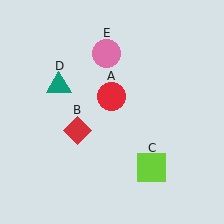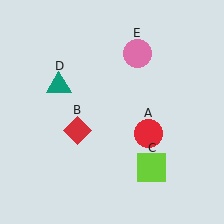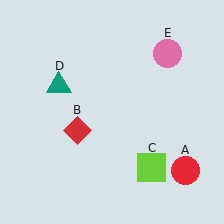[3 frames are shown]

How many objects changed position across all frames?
2 objects changed position: red circle (object A), pink circle (object E).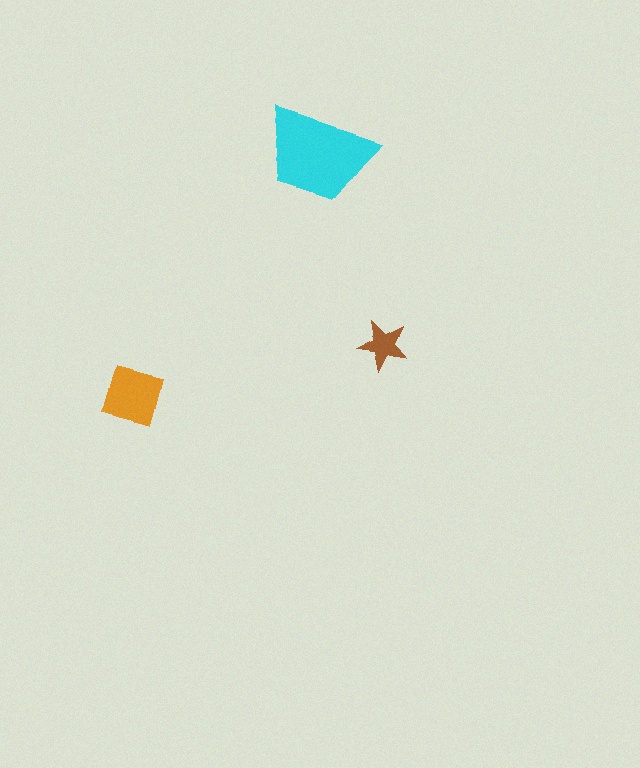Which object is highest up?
The cyan trapezoid is topmost.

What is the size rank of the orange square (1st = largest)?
2nd.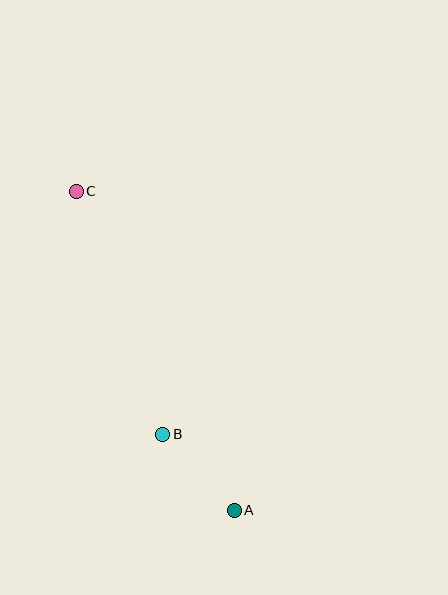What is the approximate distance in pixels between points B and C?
The distance between B and C is approximately 258 pixels.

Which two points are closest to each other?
Points A and B are closest to each other.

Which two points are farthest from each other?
Points A and C are farthest from each other.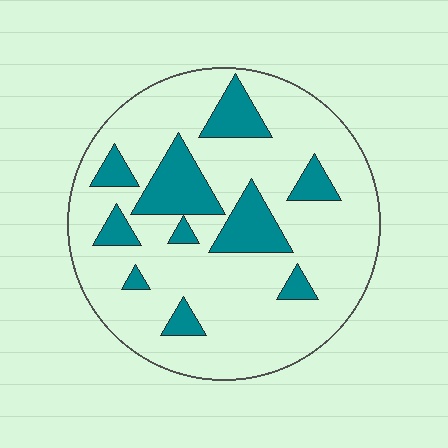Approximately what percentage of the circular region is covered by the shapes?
Approximately 20%.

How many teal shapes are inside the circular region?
10.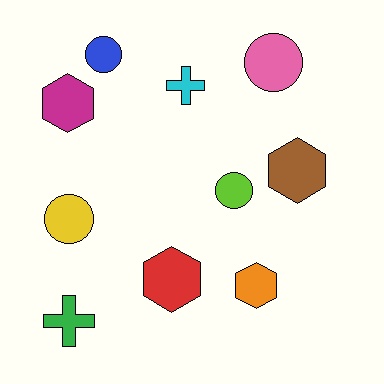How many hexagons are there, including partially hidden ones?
There are 4 hexagons.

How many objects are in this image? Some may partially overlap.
There are 10 objects.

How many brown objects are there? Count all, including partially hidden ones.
There is 1 brown object.